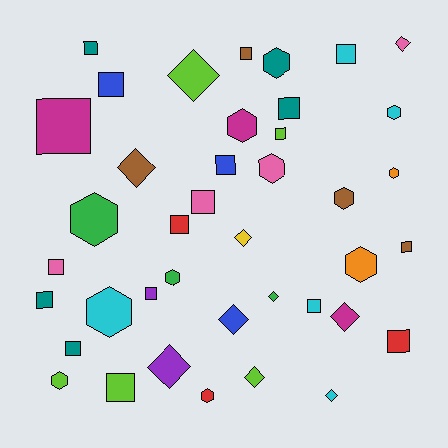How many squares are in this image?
There are 18 squares.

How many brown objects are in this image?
There are 4 brown objects.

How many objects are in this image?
There are 40 objects.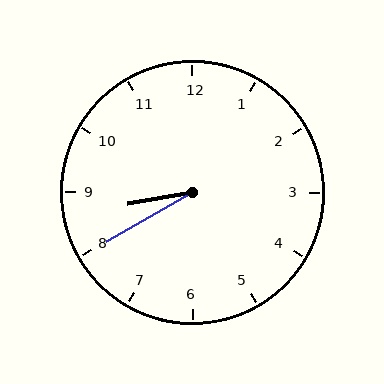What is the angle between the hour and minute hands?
Approximately 20 degrees.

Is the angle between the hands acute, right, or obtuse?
It is acute.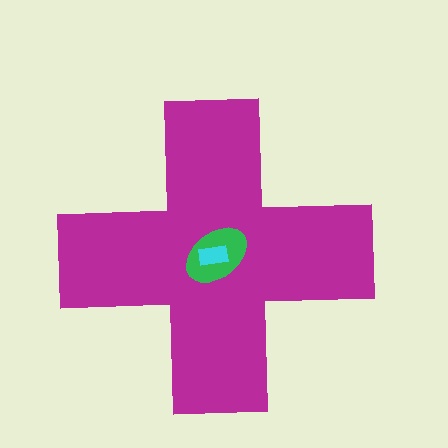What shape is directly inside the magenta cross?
The green ellipse.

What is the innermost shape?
The cyan rectangle.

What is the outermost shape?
The magenta cross.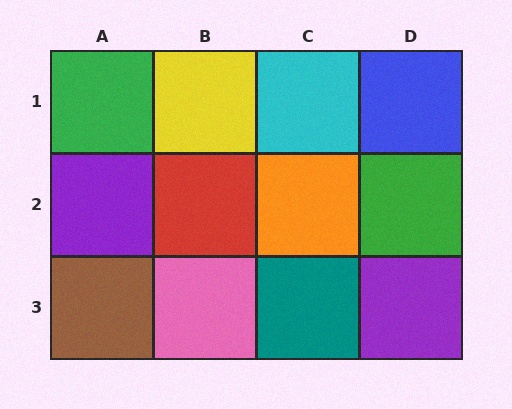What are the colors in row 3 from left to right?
Brown, pink, teal, purple.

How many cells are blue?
1 cell is blue.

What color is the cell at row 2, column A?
Purple.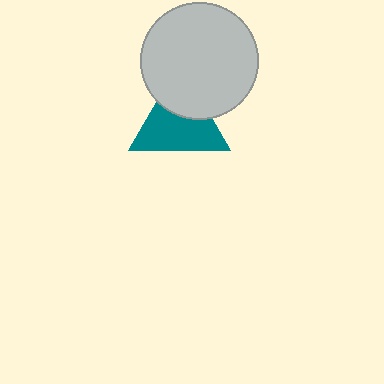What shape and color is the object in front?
The object in front is a light gray circle.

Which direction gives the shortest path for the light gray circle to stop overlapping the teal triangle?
Moving up gives the shortest separation.